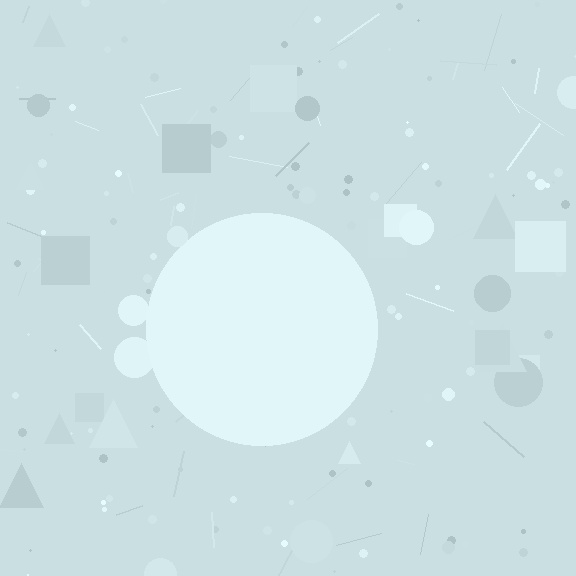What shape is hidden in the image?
A circle is hidden in the image.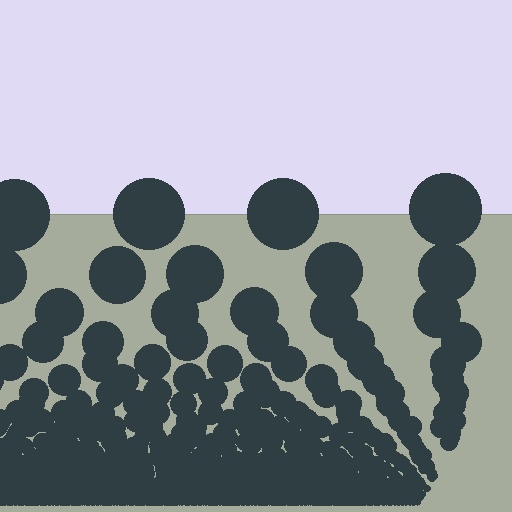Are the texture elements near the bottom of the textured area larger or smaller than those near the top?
Smaller. The gradient is inverted — elements near the bottom are smaller and denser.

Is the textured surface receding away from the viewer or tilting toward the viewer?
The surface appears to tilt toward the viewer. Texture elements get larger and sparser toward the top.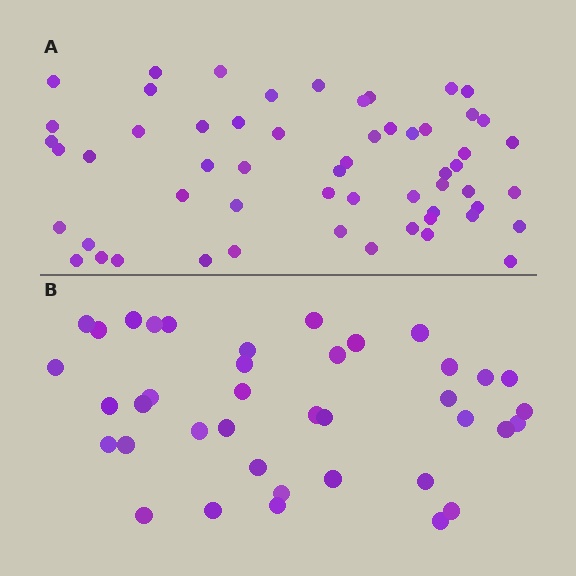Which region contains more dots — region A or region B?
Region A (the top region) has more dots.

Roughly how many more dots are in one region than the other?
Region A has approximately 20 more dots than region B.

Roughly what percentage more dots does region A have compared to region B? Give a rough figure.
About 45% more.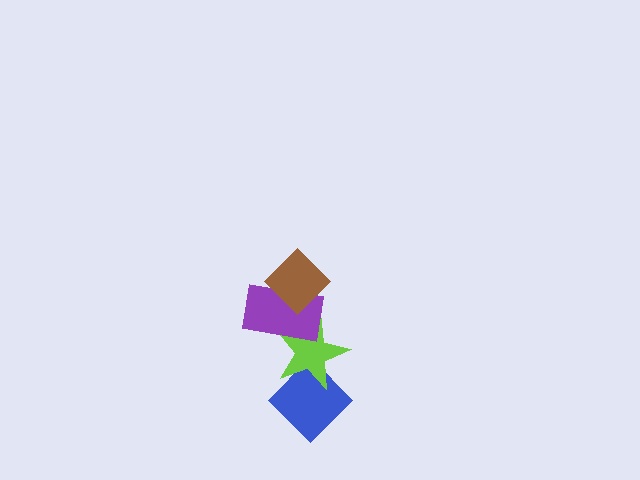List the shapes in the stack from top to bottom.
From top to bottom: the brown diamond, the purple rectangle, the lime star, the blue diamond.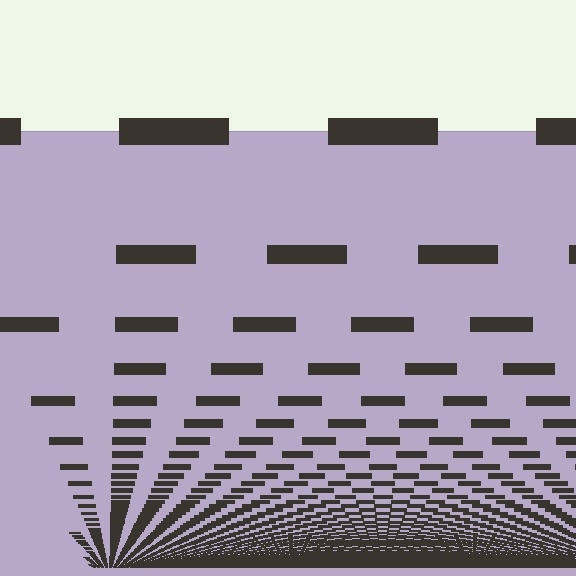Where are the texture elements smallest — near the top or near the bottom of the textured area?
Near the bottom.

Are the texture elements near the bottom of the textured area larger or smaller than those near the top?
Smaller. The gradient is inverted — elements near the bottom are smaller and denser.